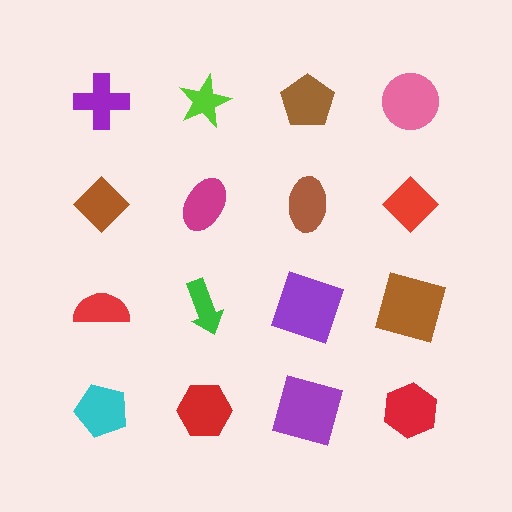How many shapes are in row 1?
4 shapes.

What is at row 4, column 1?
A cyan pentagon.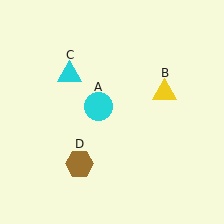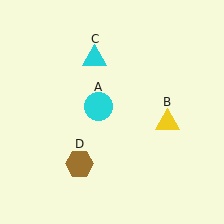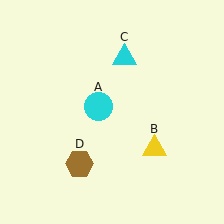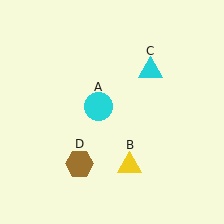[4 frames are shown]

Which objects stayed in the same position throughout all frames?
Cyan circle (object A) and brown hexagon (object D) remained stationary.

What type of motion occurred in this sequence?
The yellow triangle (object B), cyan triangle (object C) rotated clockwise around the center of the scene.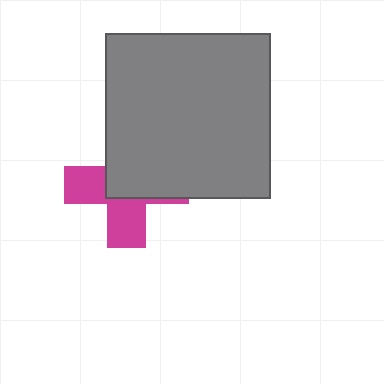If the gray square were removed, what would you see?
You would see the complete magenta cross.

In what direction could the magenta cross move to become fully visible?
The magenta cross could move toward the lower-left. That would shift it out from behind the gray square entirely.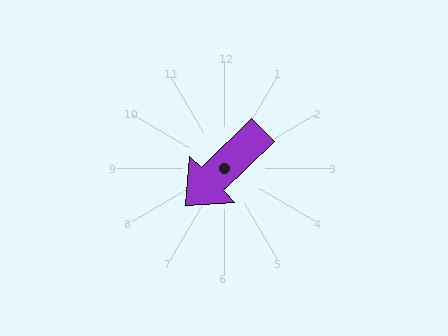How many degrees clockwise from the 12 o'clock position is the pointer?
Approximately 226 degrees.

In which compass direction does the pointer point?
Southwest.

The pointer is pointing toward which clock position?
Roughly 8 o'clock.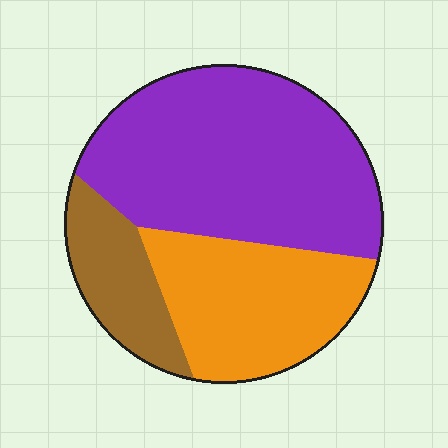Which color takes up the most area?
Purple, at roughly 55%.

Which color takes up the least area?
Brown, at roughly 15%.